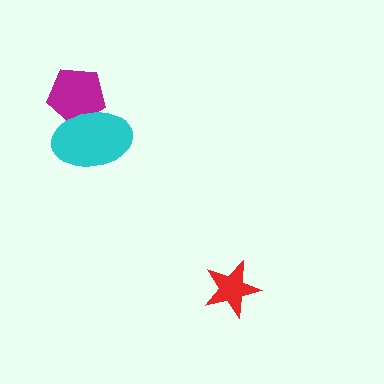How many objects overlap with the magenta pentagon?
1 object overlaps with the magenta pentagon.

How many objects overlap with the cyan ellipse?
1 object overlaps with the cyan ellipse.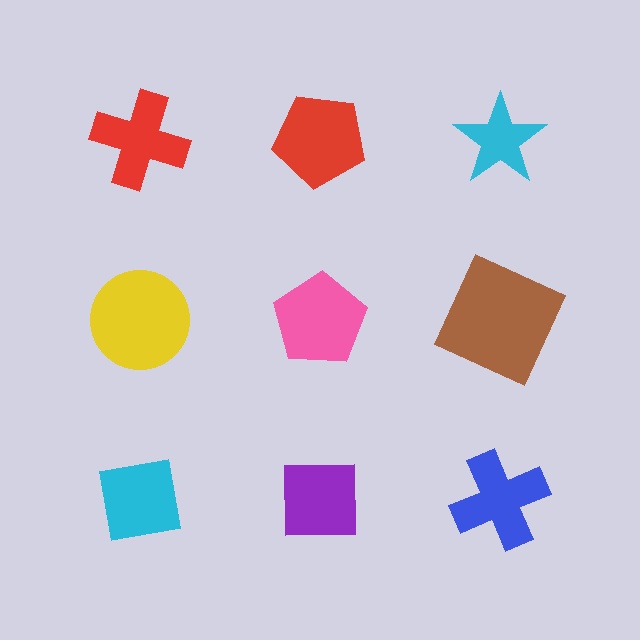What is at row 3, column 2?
A purple square.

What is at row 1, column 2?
A red pentagon.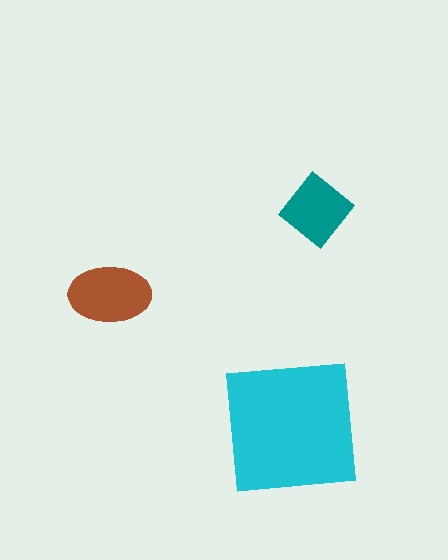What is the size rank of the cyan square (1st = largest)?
1st.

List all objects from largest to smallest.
The cyan square, the brown ellipse, the teal diamond.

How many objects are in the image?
There are 3 objects in the image.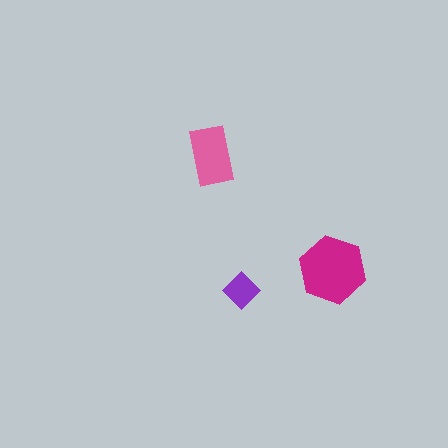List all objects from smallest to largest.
The purple diamond, the pink rectangle, the magenta hexagon.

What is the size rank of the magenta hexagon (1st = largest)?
1st.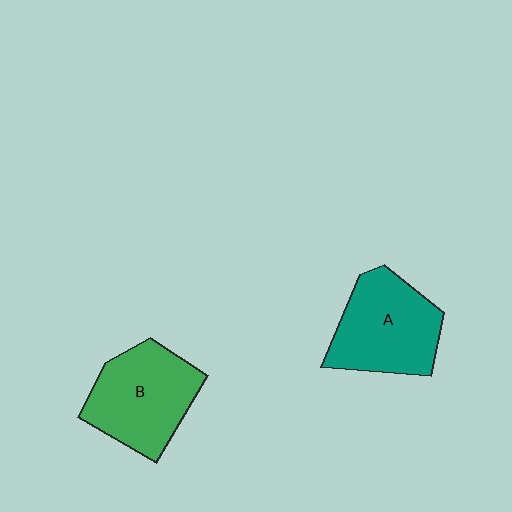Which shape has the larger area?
Shape B (green).